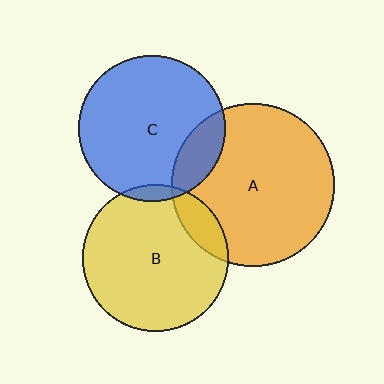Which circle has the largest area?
Circle A (orange).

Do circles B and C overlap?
Yes.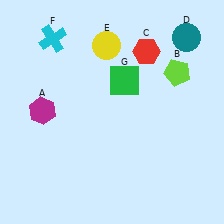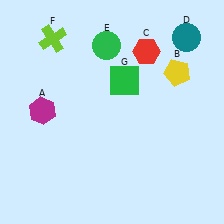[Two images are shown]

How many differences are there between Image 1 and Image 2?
There are 3 differences between the two images.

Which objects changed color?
B changed from lime to yellow. E changed from yellow to green. F changed from cyan to lime.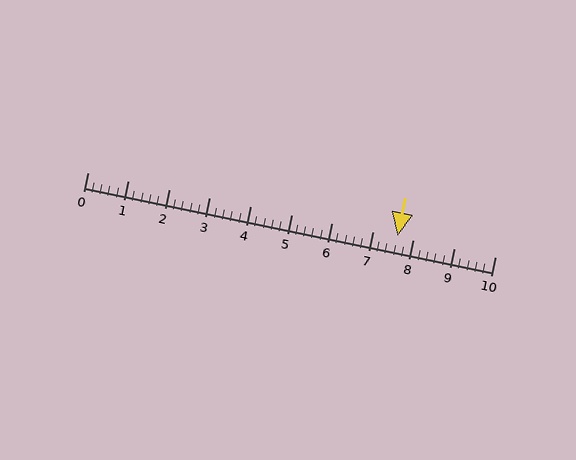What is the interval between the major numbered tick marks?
The major tick marks are spaced 1 units apart.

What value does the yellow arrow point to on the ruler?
The yellow arrow points to approximately 7.6.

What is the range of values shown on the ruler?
The ruler shows values from 0 to 10.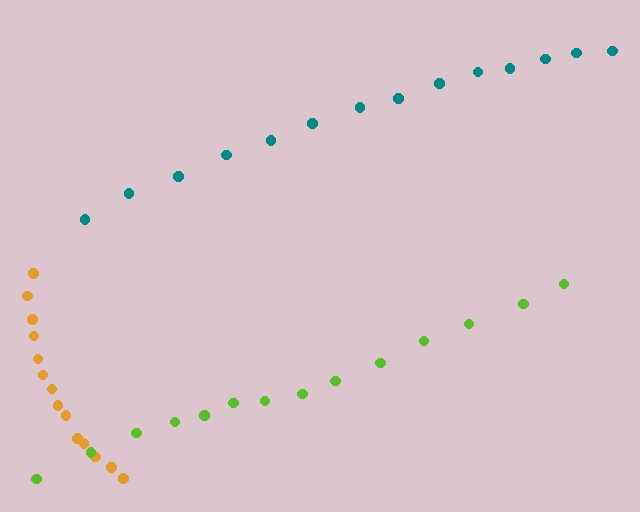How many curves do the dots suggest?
There are 3 distinct paths.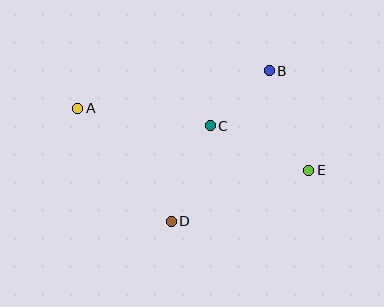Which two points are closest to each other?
Points B and C are closest to each other.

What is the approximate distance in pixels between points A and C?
The distance between A and C is approximately 134 pixels.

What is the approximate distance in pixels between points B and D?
The distance between B and D is approximately 179 pixels.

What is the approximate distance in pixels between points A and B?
The distance between A and B is approximately 195 pixels.